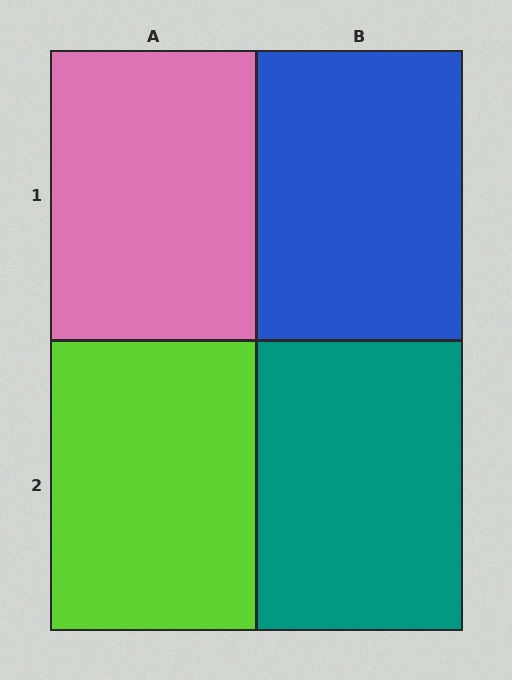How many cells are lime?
1 cell is lime.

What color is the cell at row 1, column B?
Blue.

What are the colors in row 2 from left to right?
Lime, teal.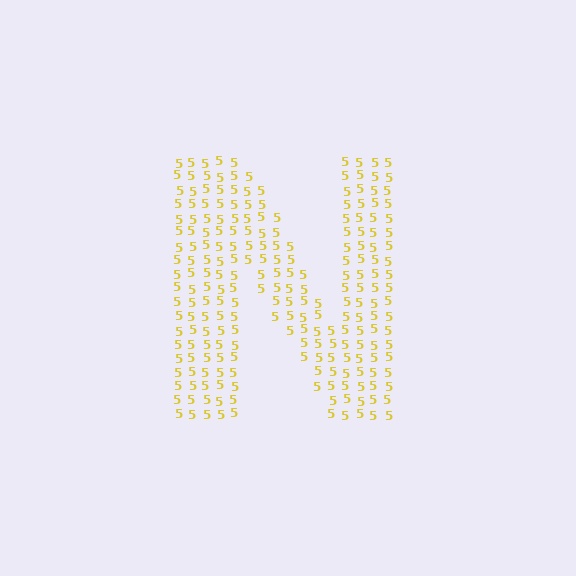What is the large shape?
The large shape is the letter N.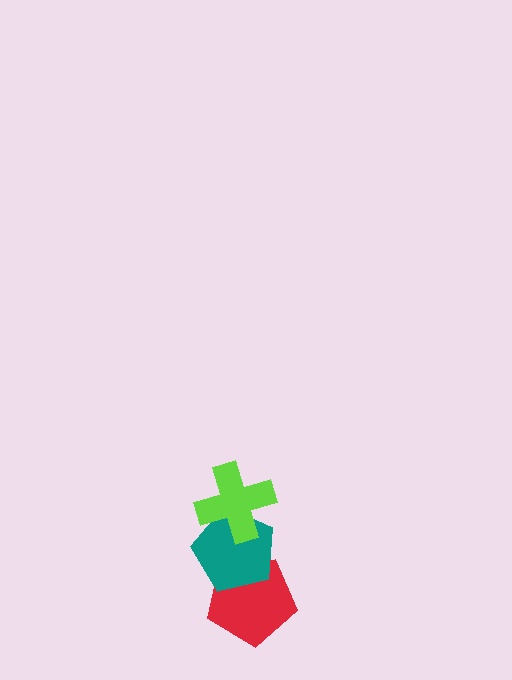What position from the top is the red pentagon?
The red pentagon is 3rd from the top.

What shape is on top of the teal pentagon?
The lime cross is on top of the teal pentagon.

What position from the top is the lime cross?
The lime cross is 1st from the top.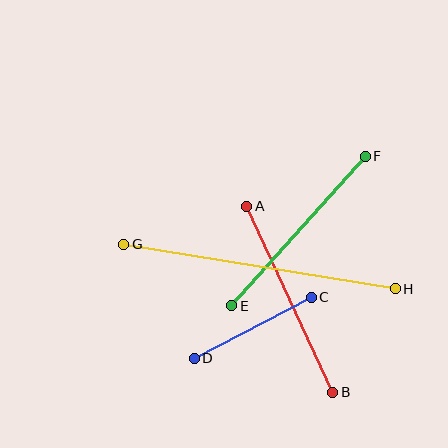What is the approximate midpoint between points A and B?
The midpoint is at approximately (290, 299) pixels.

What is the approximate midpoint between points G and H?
The midpoint is at approximately (259, 266) pixels.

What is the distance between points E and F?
The distance is approximately 200 pixels.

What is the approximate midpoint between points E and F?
The midpoint is at approximately (298, 231) pixels.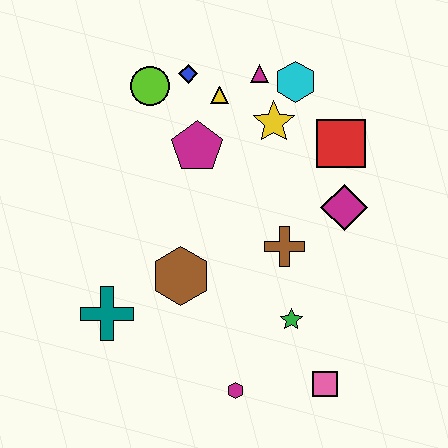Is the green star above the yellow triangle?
No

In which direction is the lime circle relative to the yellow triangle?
The lime circle is to the left of the yellow triangle.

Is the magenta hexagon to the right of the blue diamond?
Yes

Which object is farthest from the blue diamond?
The pink square is farthest from the blue diamond.